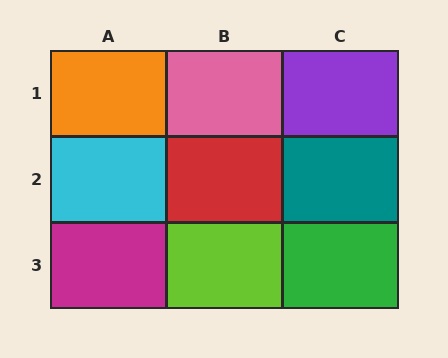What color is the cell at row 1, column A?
Orange.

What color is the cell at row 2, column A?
Cyan.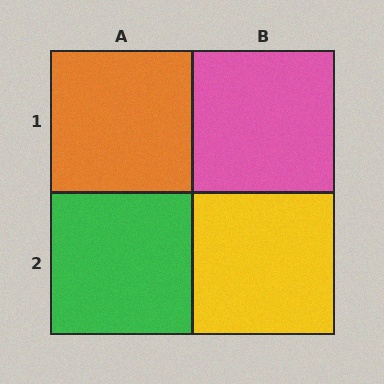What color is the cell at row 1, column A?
Orange.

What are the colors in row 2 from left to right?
Green, yellow.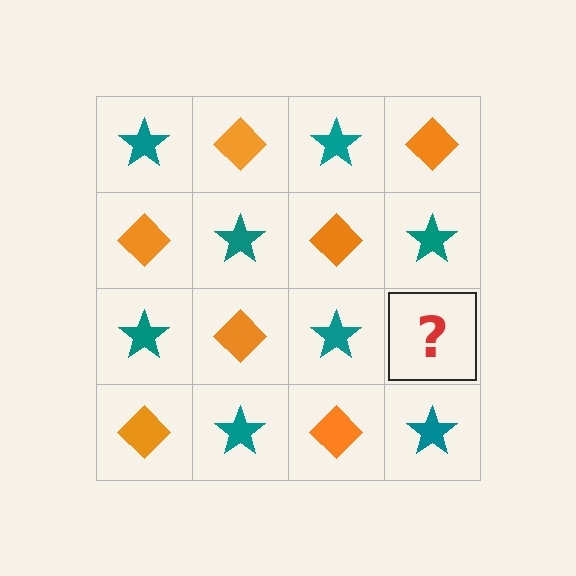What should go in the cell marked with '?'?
The missing cell should contain an orange diamond.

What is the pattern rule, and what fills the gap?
The rule is that it alternates teal star and orange diamond in a checkerboard pattern. The gap should be filled with an orange diamond.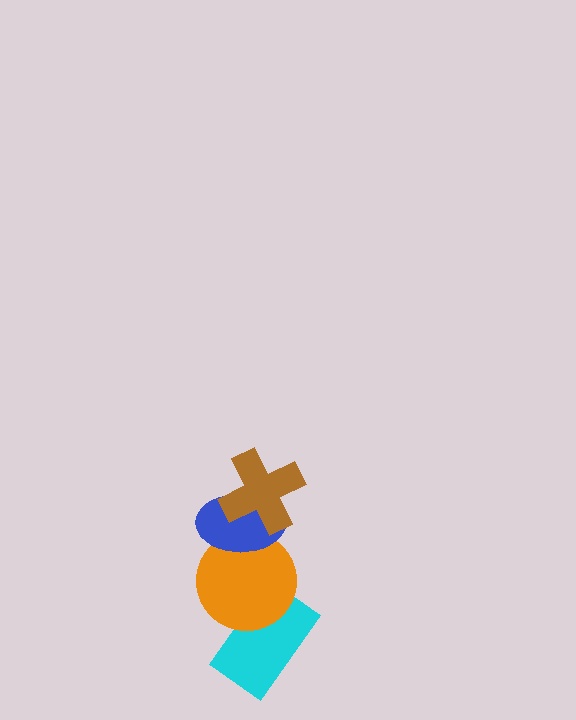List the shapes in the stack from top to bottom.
From top to bottom: the brown cross, the blue ellipse, the orange circle, the cyan rectangle.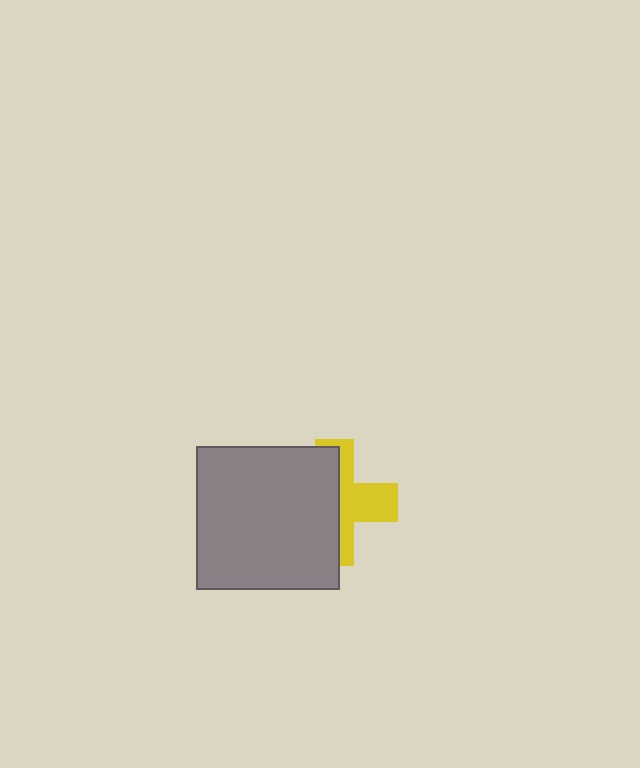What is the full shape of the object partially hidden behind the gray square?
The partially hidden object is a yellow cross.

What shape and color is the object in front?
The object in front is a gray square.